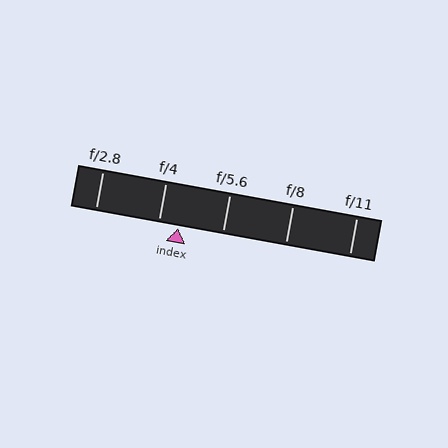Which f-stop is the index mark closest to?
The index mark is closest to f/4.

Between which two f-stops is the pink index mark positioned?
The index mark is between f/4 and f/5.6.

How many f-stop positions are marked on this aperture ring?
There are 5 f-stop positions marked.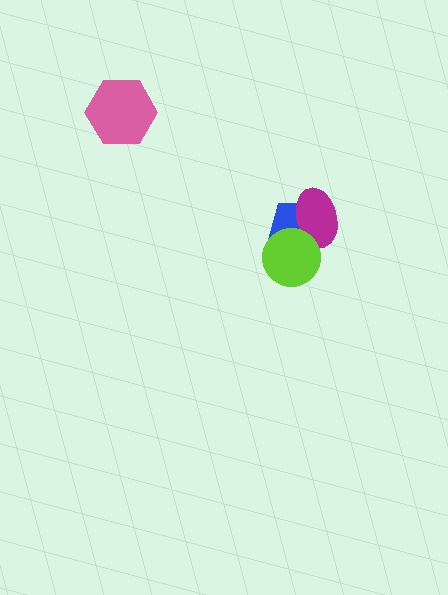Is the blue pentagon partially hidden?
Yes, it is partially covered by another shape.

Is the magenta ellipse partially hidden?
Yes, it is partially covered by another shape.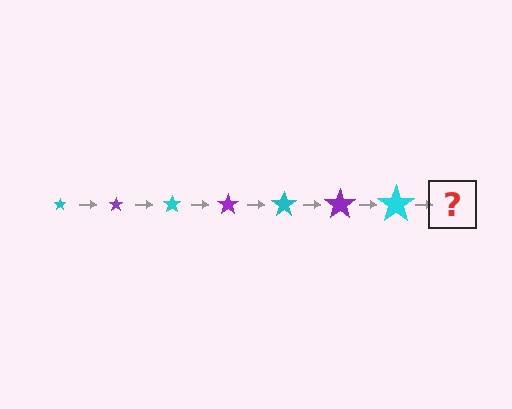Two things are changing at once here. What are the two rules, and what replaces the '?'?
The two rules are that the star grows larger each step and the color cycles through cyan and purple. The '?' should be a purple star, larger than the previous one.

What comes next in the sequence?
The next element should be a purple star, larger than the previous one.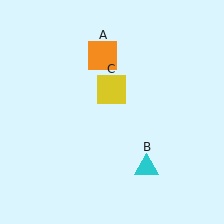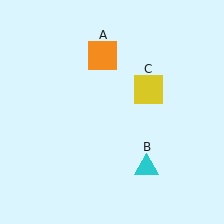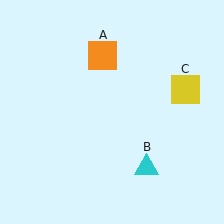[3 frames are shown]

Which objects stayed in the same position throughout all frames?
Orange square (object A) and cyan triangle (object B) remained stationary.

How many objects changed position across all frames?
1 object changed position: yellow square (object C).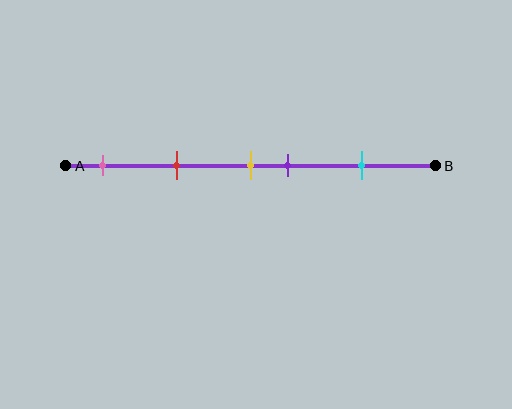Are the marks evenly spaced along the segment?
No, the marks are not evenly spaced.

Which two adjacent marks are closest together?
The yellow and purple marks are the closest adjacent pair.